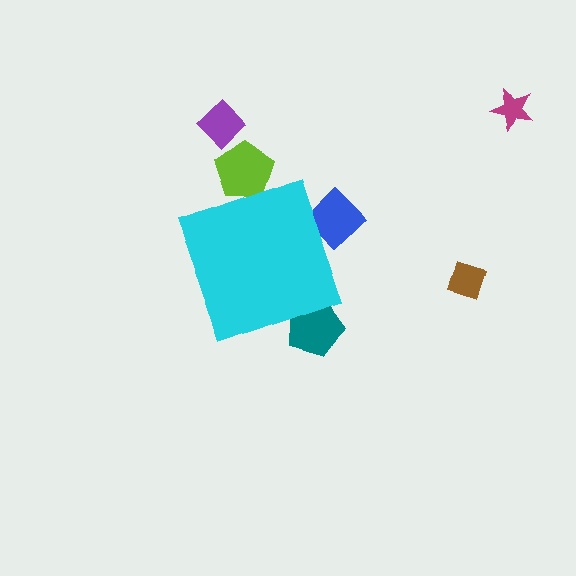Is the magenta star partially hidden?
No, the magenta star is fully visible.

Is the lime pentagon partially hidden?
Yes, the lime pentagon is partially hidden behind the cyan diamond.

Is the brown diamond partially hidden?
No, the brown diamond is fully visible.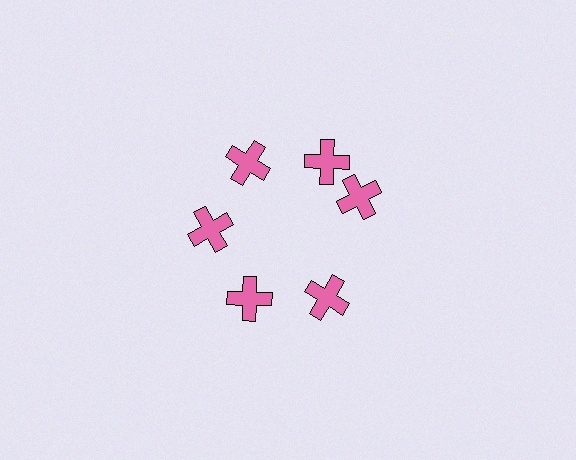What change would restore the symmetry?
The symmetry would be restored by rotating it back into even spacing with its neighbors so that all 6 crosses sit at equal angles and equal distance from the center.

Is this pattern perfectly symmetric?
No. The 6 pink crosses are arranged in a ring, but one element near the 3 o'clock position is rotated out of alignment along the ring, breaking the 6-fold rotational symmetry.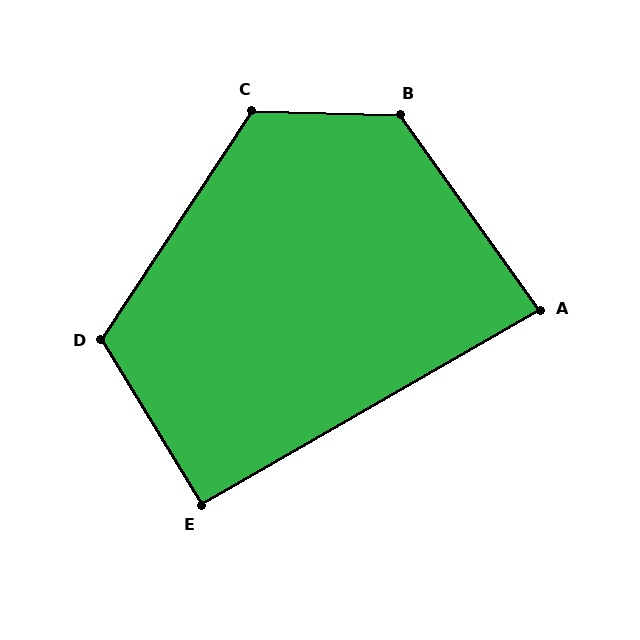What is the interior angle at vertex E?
Approximately 91 degrees (approximately right).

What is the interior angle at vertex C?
Approximately 122 degrees (obtuse).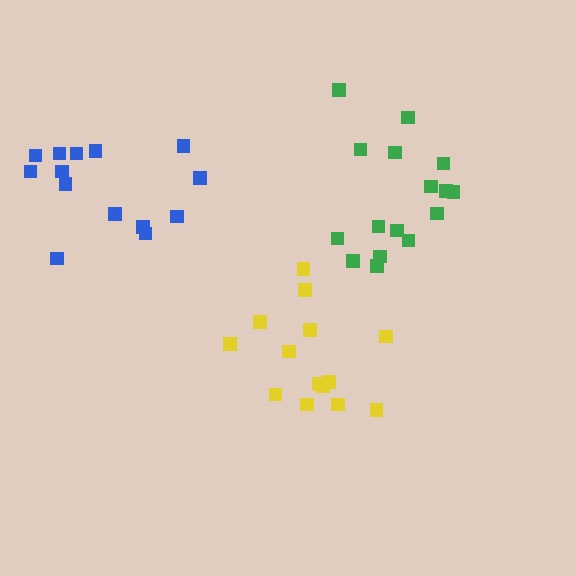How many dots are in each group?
Group 1: 14 dots, Group 2: 16 dots, Group 3: 14 dots (44 total).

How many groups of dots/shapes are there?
There are 3 groups.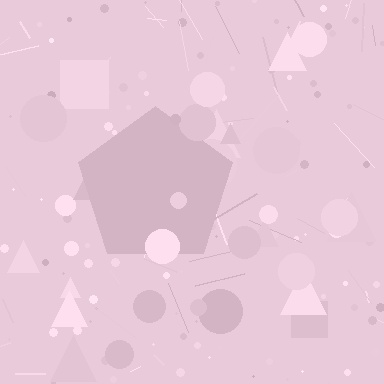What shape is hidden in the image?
A pentagon is hidden in the image.